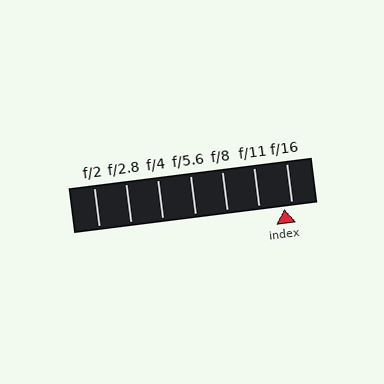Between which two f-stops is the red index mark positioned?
The index mark is between f/11 and f/16.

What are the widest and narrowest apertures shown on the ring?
The widest aperture shown is f/2 and the narrowest is f/16.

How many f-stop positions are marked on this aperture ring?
There are 7 f-stop positions marked.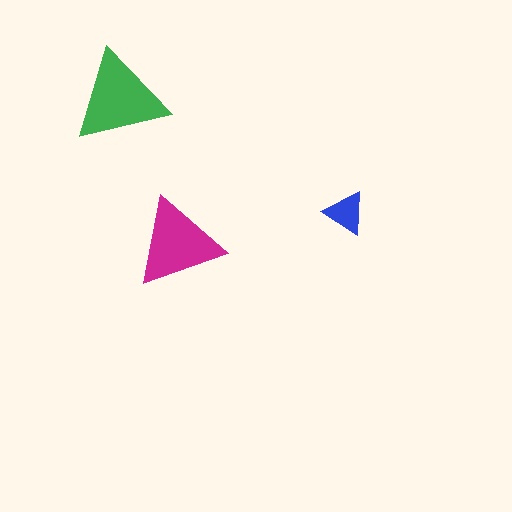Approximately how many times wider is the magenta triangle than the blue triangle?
About 2 times wider.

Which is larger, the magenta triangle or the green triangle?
The green one.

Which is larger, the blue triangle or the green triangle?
The green one.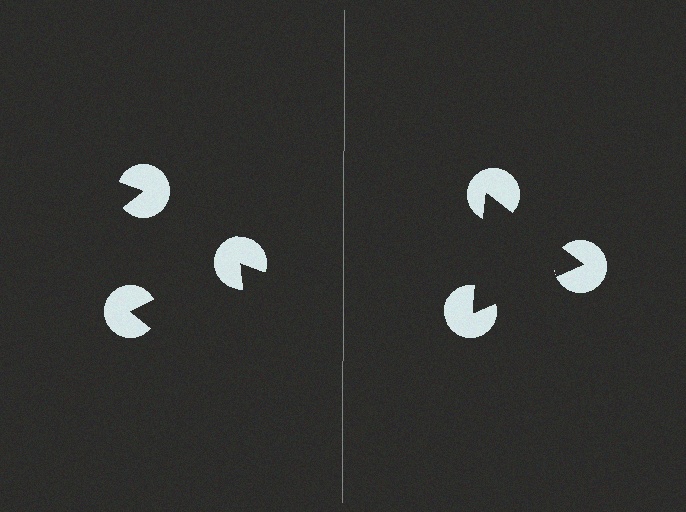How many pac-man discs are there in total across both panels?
6 — 3 on each side.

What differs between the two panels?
The pac-man discs are positioned identically on both sides; only the wedge orientations differ. On the right they align to a triangle; on the left they are misaligned.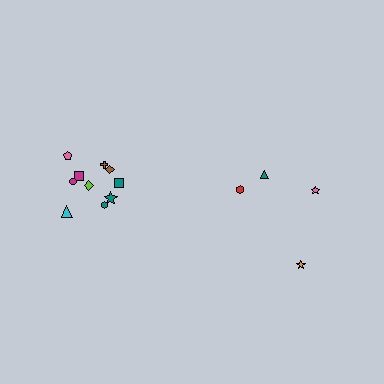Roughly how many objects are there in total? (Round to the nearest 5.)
Roughly 15 objects in total.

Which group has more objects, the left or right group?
The left group.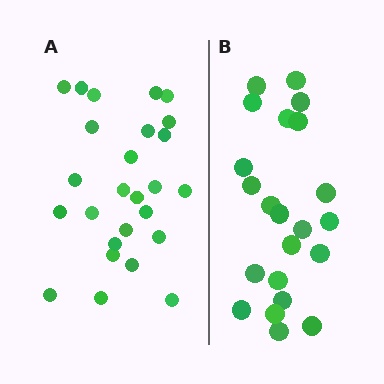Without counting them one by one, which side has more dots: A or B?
Region A (the left region) has more dots.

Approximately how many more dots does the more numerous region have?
Region A has about 4 more dots than region B.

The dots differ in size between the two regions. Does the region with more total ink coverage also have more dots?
No. Region B has more total ink coverage because its dots are larger, but region A actually contains more individual dots. Total area can be misleading — the number of items is what matters here.